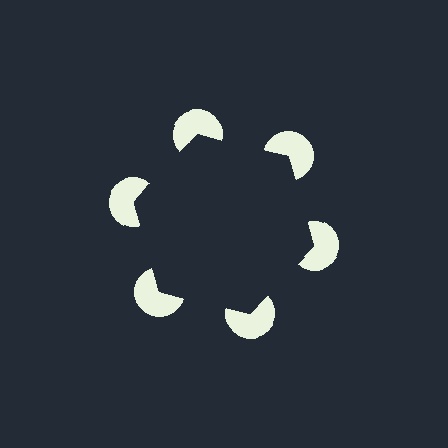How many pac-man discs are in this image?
There are 6 — one at each vertex of the illusory hexagon.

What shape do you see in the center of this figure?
An illusory hexagon — its edges are inferred from the aligned wedge cuts in the pac-man discs, not physically drawn.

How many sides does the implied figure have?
6 sides.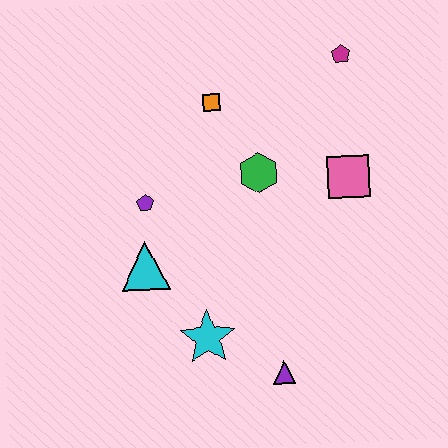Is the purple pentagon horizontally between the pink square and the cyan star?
No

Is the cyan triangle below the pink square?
Yes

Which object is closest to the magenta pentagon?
The pink square is closest to the magenta pentagon.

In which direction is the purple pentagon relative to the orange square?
The purple pentagon is below the orange square.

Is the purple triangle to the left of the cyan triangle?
No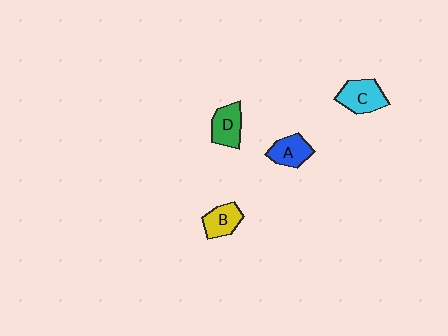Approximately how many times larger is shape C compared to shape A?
Approximately 1.2 times.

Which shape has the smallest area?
Shape B (yellow).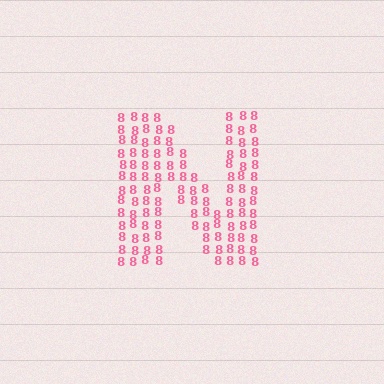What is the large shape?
The large shape is the letter N.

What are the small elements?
The small elements are digit 8's.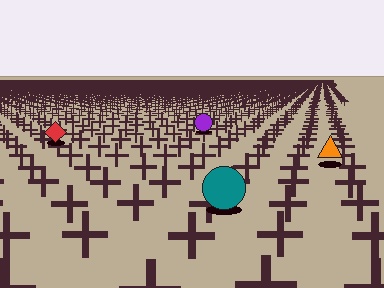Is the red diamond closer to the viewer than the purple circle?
Yes. The red diamond is closer — you can tell from the texture gradient: the ground texture is coarser near it.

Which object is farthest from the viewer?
The purple circle is farthest from the viewer. It appears smaller and the ground texture around it is denser.